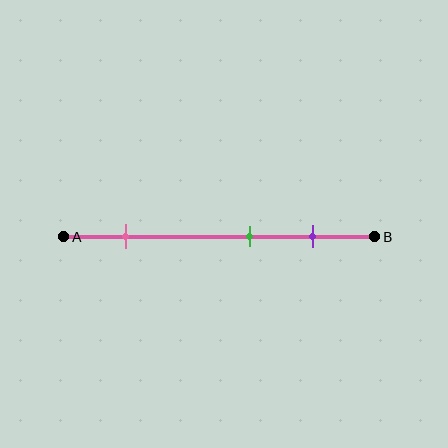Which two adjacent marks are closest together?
The green and purple marks are the closest adjacent pair.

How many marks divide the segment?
There are 3 marks dividing the segment.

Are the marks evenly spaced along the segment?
No, the marks are not evenly spaced.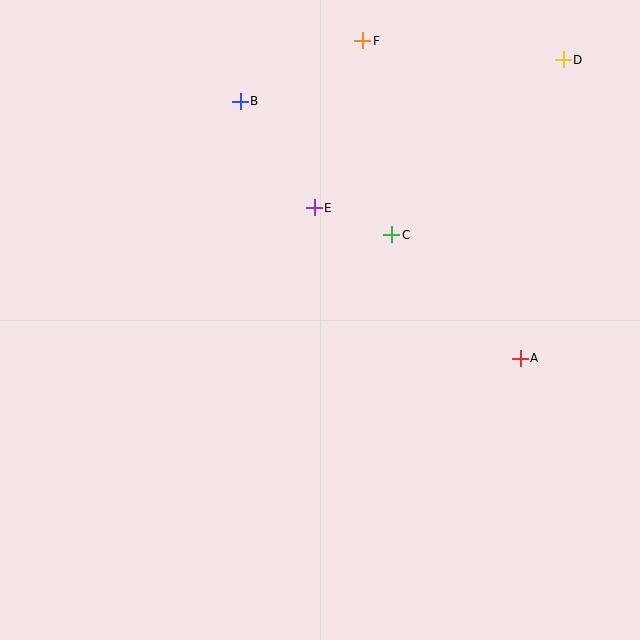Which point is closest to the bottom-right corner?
Point A is closest to the bottom-right corner.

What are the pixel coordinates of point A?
Point A is at (520, 358).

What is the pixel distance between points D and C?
The distance between D and C is 245 pixels.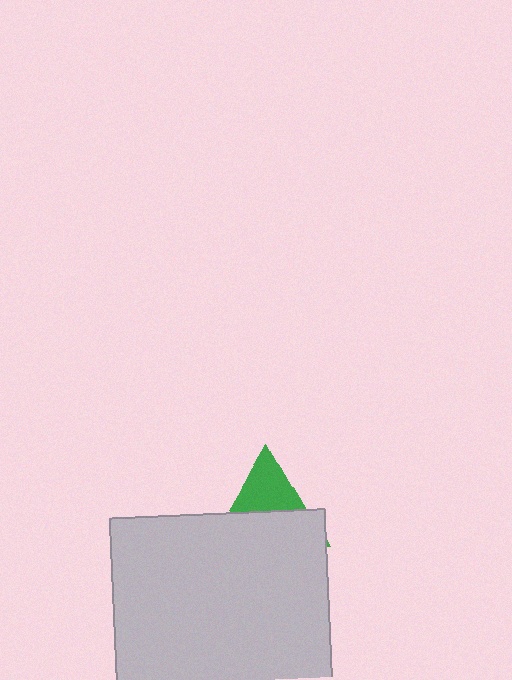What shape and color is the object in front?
The object in front is a light gray square.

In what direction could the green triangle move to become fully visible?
The green triangle could move up. That would shift it out from behind the light gray square entirely.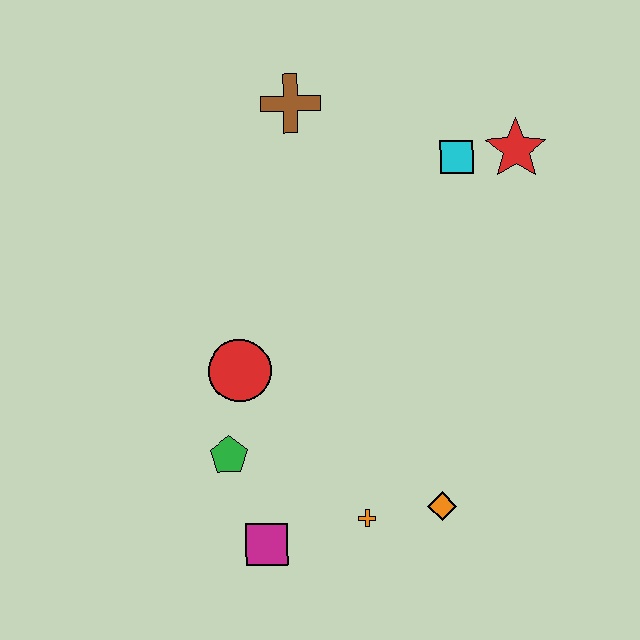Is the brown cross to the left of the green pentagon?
No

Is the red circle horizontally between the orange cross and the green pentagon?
Yes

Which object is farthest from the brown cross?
The magenta square is farthest from the brown cross.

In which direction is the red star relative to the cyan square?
The red star is to the right of the cyan square.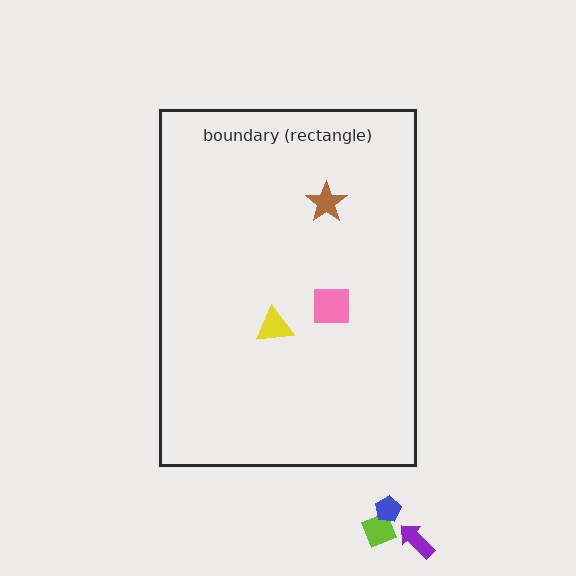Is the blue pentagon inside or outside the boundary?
Outside.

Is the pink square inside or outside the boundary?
Inside.